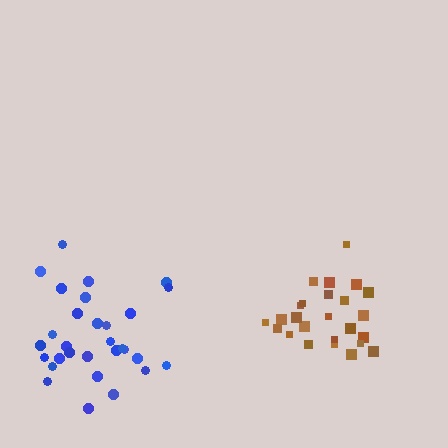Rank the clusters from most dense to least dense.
brown, blue.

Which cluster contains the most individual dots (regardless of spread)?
Blue (30).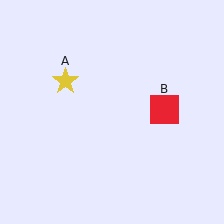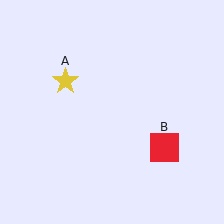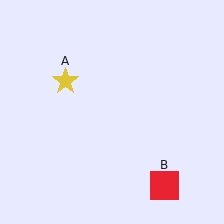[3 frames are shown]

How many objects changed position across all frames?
1 object changed position: red square (object B).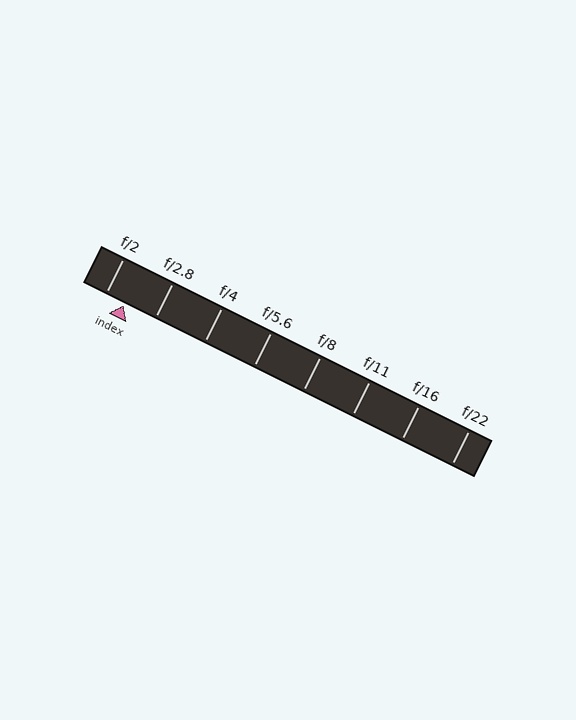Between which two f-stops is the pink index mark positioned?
The index mark is between f/2 and f/2.8.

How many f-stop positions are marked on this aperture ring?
There are 8 f-stop positions marked.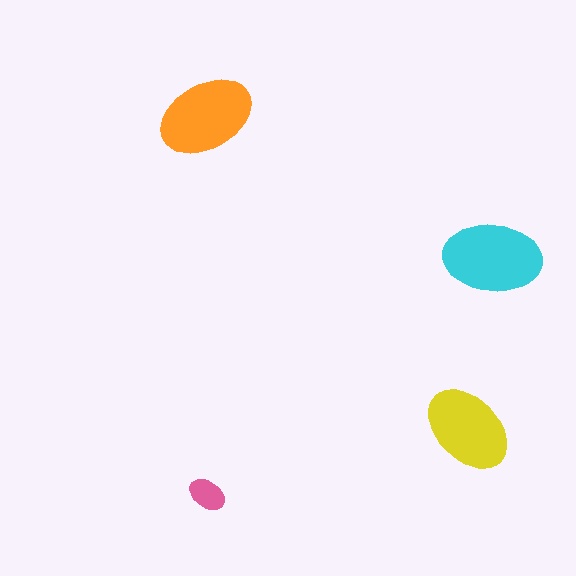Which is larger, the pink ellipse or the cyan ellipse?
The cyan one.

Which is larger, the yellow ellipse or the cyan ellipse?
The cyan one.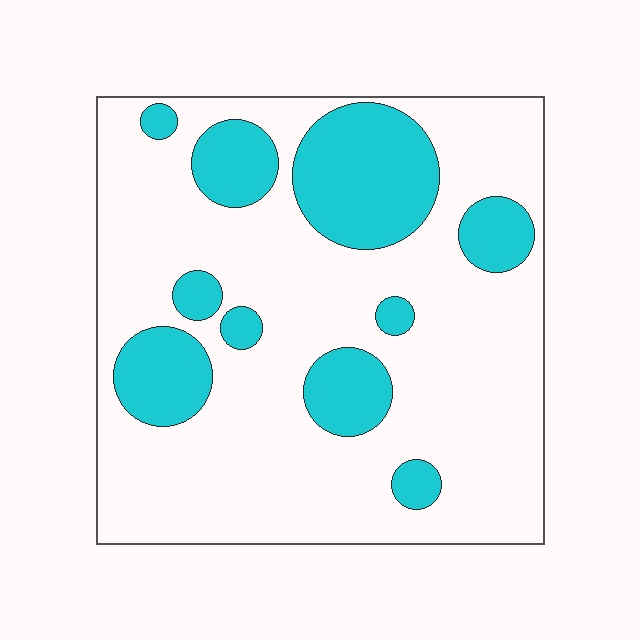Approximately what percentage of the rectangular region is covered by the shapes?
Approximately 25%.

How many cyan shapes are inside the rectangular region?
10.